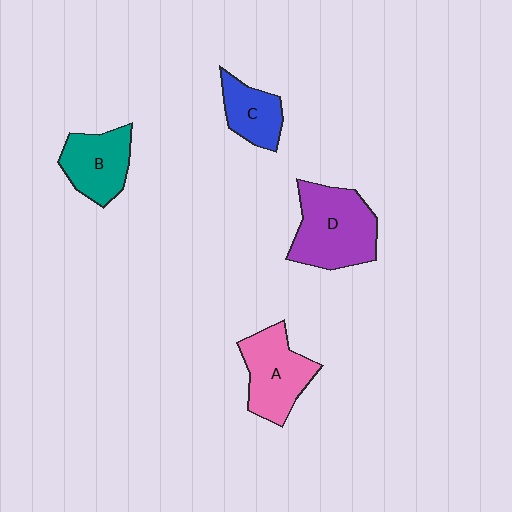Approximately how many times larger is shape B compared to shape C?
Approximately 1.3 times.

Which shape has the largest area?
Shape D (purple).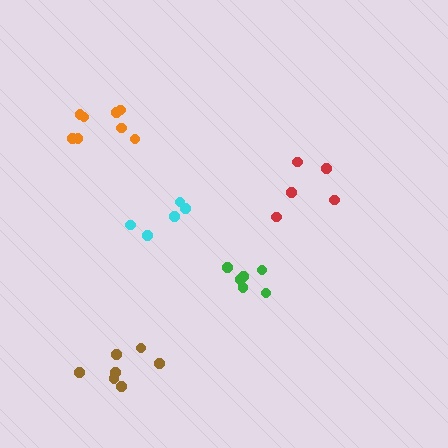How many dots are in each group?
Group 1: 5 dots, Group 2: 6 dots, Group 3: 5 dots, Group 4: 7 dots, Group 5: 8 dots (31 total).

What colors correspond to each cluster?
The clusters are colored: red, green, cyan, brown, orange.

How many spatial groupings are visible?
There are 5 spatial groupings.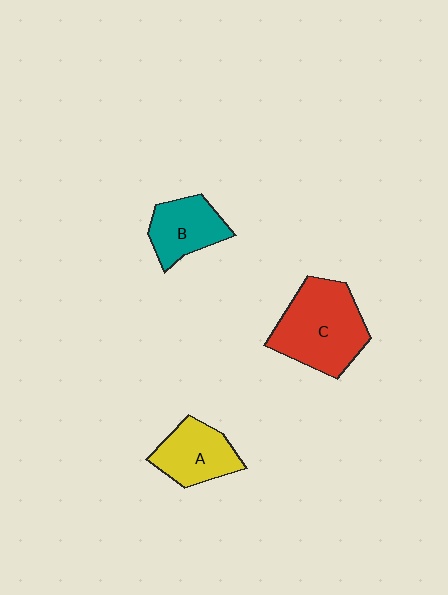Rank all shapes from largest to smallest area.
From largest to smallest: C (red), A (yellow), B (teal).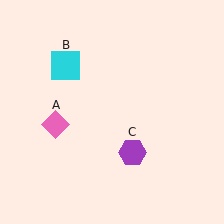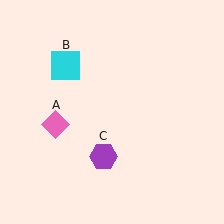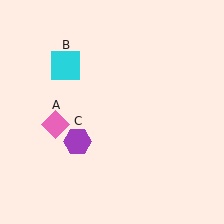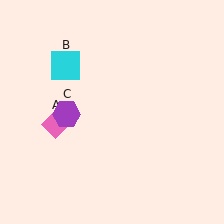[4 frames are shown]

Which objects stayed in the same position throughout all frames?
Pink diamond (object A) and cyan square (object B) remained stationary.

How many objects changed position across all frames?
1 object changed position: purple hexagon (object C).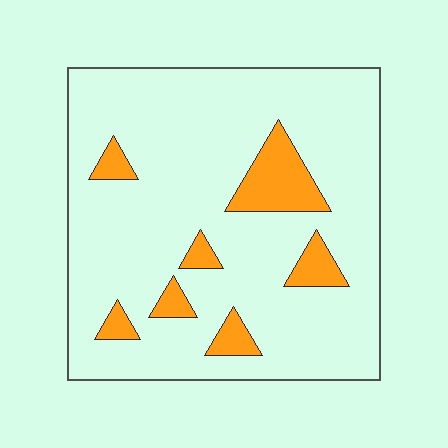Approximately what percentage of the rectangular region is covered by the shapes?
Approximately 15%.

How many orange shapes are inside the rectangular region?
7.